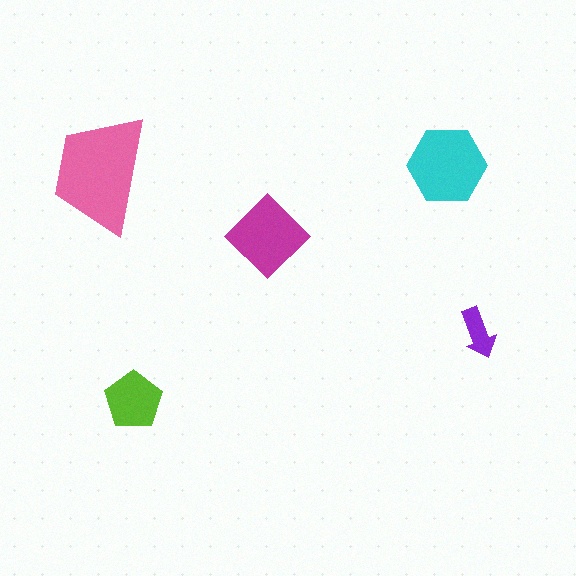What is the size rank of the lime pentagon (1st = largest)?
4th.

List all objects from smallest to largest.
The purple arrow, the lime pentagon, the magenta diamond, the cyan hexagon, the pink trapezoid.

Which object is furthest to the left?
The pink trapezoid is leftmost.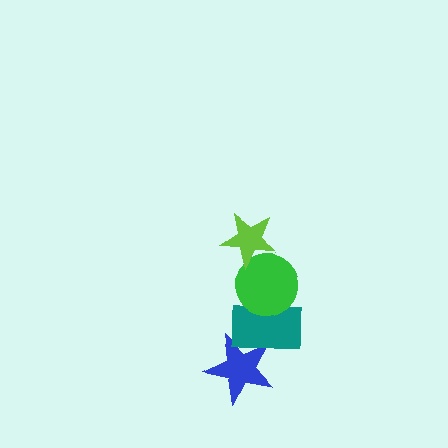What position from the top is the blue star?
The blue star is 4th from the top.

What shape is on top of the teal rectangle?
The green circle is on top of the teal rectangle.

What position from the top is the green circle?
The green circle is 2nd from the top.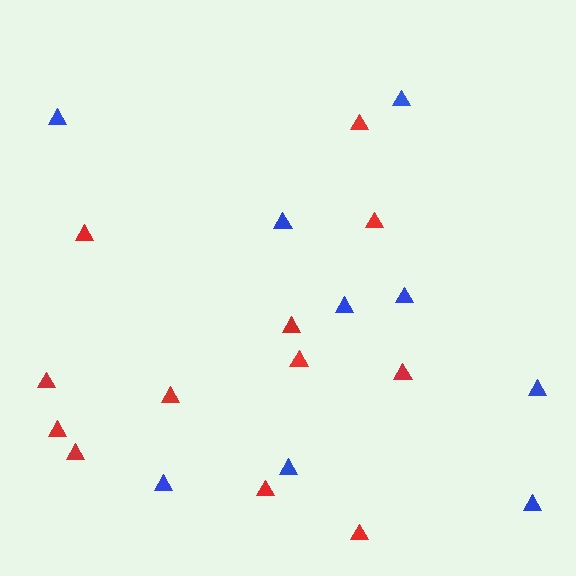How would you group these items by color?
There are 2 groups: one group of red triangles (12) and one group of blue triangles (9).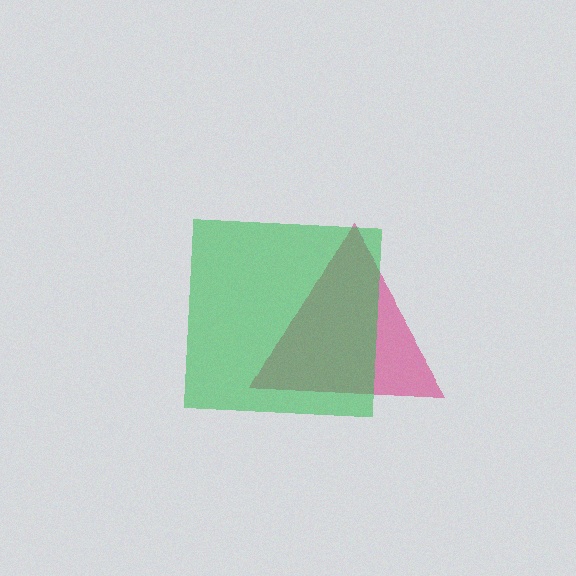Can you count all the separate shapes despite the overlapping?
Yes, there are 2 separate shapes.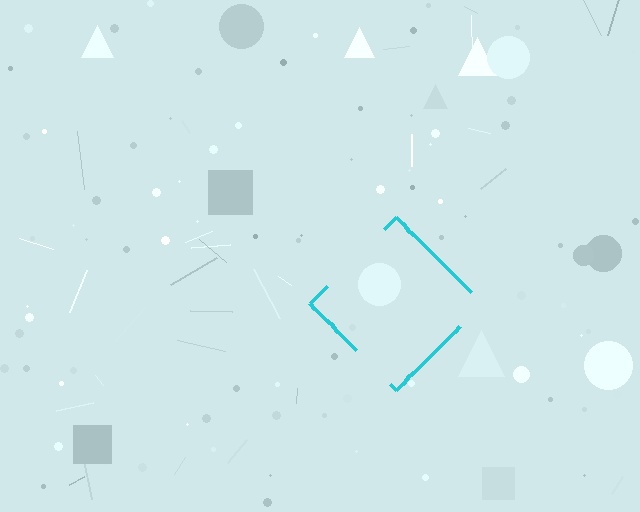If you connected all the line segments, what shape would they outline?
They would outline a diamond.